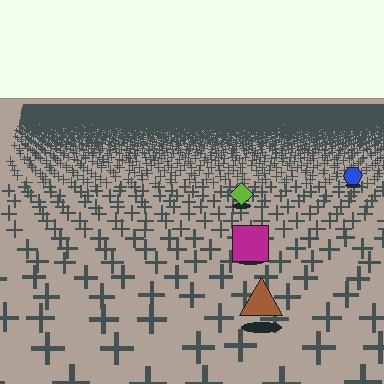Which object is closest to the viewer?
The brown triangle is closest. The texture marks near it are larger and more spread out.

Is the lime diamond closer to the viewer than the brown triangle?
No. The brown triangle is closer — you can tell from the texture gradient: the ground texture is coarser near it.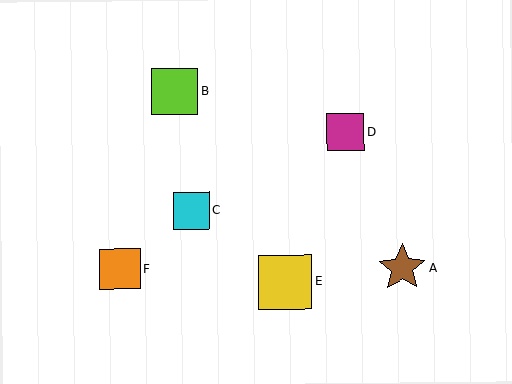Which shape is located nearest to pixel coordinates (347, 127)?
The magenta square (labeled D) at (346, 132) is nearest to that location.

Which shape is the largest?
The yellow square (labeled E) is the largest.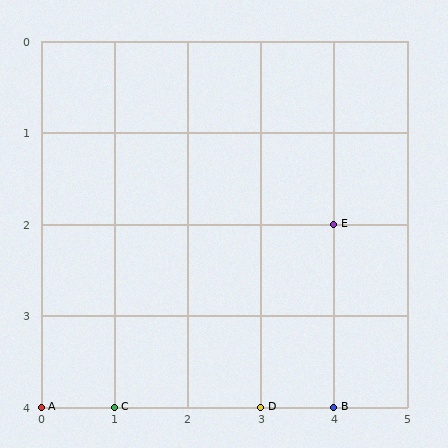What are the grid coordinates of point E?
Point E is at grid coordinates (4, 2).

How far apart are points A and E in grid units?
Points A and E are 4 columns and 2 rows apart (about 4.5 grid units diagonally).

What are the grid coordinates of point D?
Point D is at grid coordinates (3, 4).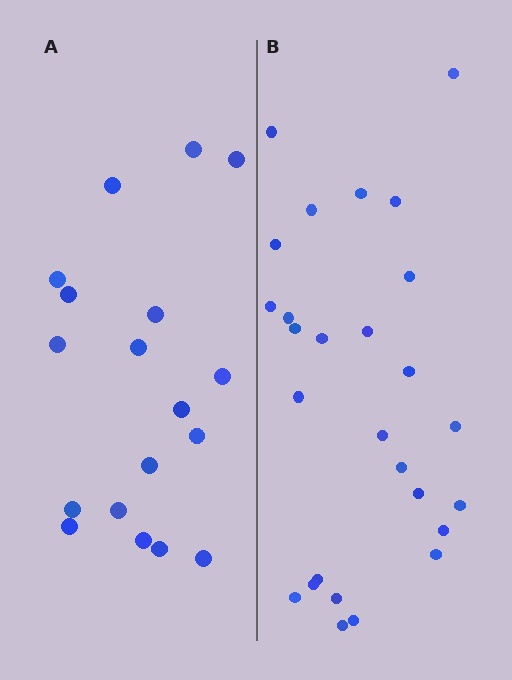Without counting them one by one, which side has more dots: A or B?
Region B (the right region) has more dots.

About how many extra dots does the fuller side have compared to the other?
Region B has roughly 8 or so more dots than region A.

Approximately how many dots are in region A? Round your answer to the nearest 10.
About 20 dots. (The exact count is 18, which rounds to 20.)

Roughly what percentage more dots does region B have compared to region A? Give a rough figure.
About 50% more.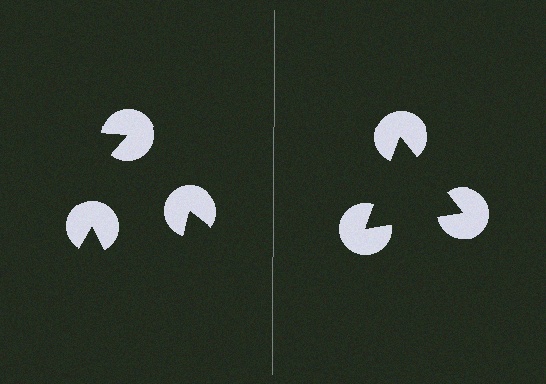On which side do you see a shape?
An illusory triangle appears on the right side. On the left side the wedge cuts are rotated, so no coherent shape forms.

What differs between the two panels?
The pac-man discs are positioned identically on both sides; only the wedge orientations differ. On the right they align to a triangle; on the left they are misaligned.